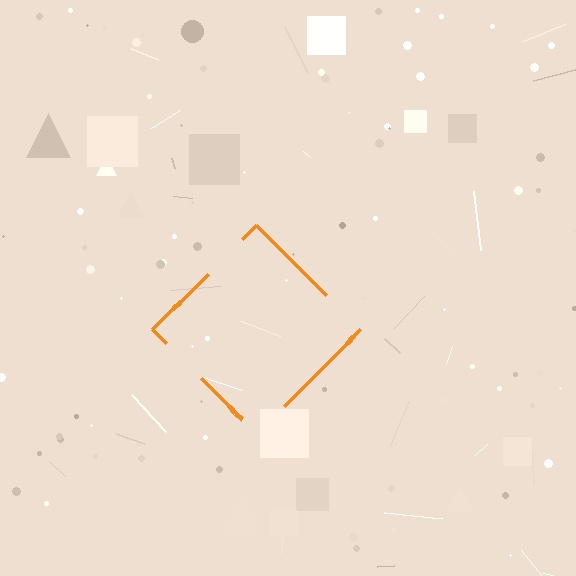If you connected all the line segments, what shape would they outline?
They would outline a diamond.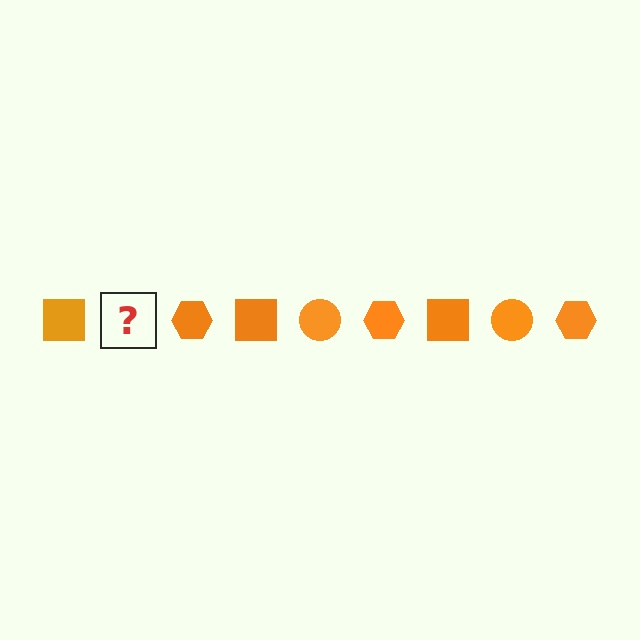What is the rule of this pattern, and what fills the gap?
The rule is that the pattern cycles through square, circle, hexagon shapes in orange. The gap should be filled with an orange circle.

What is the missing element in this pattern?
The missing element is an orange circle.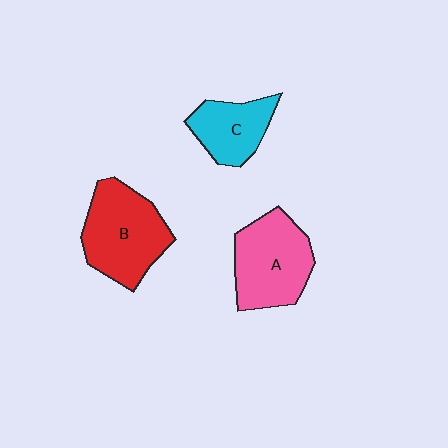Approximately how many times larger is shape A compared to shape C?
Approximately 1.5 times.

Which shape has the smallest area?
Shape C (cyan).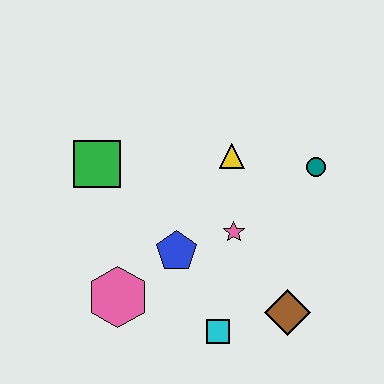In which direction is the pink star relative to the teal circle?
The pink star is to the left of the teal circle.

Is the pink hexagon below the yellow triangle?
Yes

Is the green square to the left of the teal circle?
Yes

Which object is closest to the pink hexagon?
The blue pentagon is closest to the pink hexagon.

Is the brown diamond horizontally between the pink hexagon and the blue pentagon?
No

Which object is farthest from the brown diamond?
The green square is farthest from the brown diamond.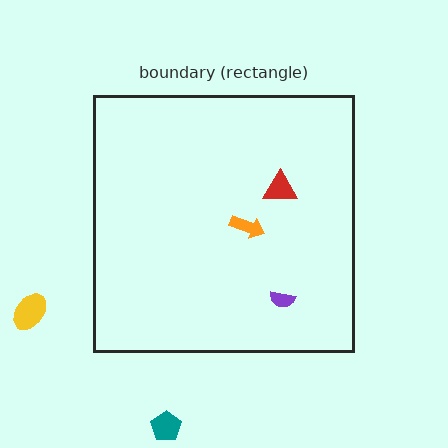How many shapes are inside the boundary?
3 inside, 2 outside.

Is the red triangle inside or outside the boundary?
Inside.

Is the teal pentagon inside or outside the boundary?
Outside.